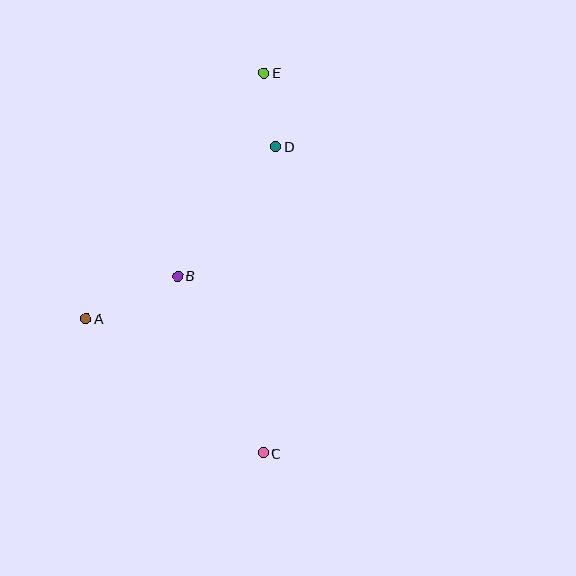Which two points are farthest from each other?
Points C and E are farthest from each other.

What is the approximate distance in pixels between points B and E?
The distance between B and E is approximately 221 pixels.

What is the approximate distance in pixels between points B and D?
The distance between B and D is approximately 162 pixels.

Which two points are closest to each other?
Points D and E are closest to each other.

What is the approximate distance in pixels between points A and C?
The distance between A and C is approximately 222 pixels.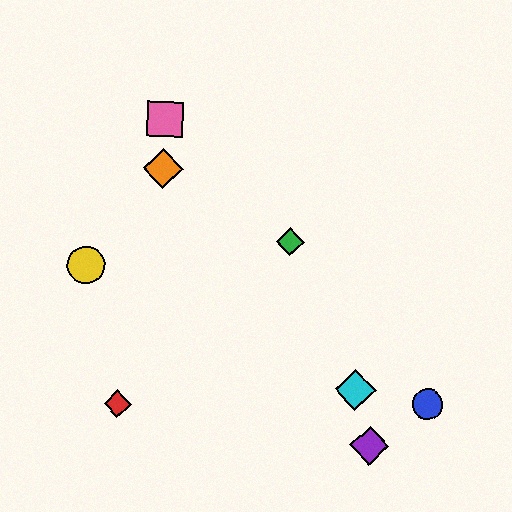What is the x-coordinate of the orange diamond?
The orange diamond is at x≈163.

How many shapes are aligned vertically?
2 shapes (the orange diamond, the pink square) are aligned vertically.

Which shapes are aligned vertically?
The orange diamond, the pink square are aligned vertically.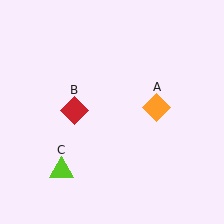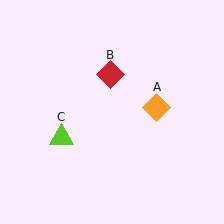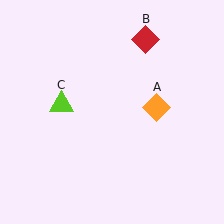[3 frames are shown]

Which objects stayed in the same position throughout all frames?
Orange diamond (object A) remained stationary.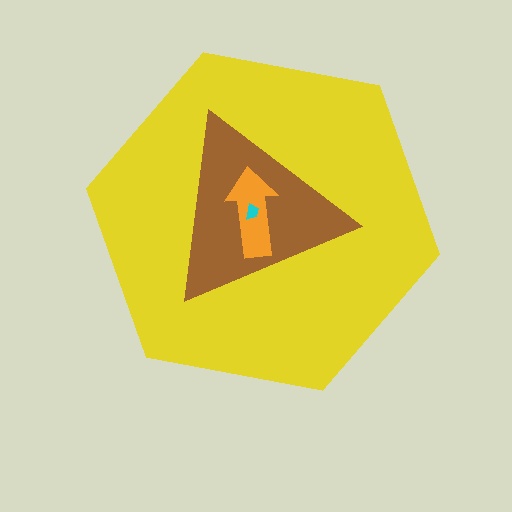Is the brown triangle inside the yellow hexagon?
Yes.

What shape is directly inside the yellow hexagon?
The brown triangle.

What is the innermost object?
The cyan trapezoid.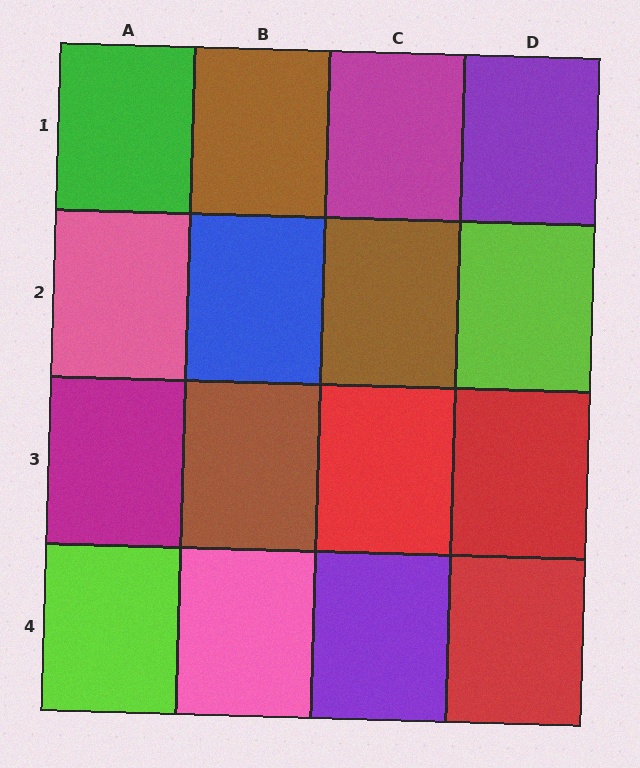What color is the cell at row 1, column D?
Purple.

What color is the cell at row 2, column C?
Brown.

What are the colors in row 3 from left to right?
Magenta, brown, red, red.